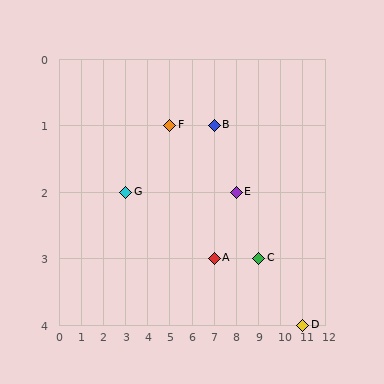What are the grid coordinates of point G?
Point G is at grid coordinates (3, 2).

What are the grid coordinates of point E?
Point E is at grid coordinates (8, 2).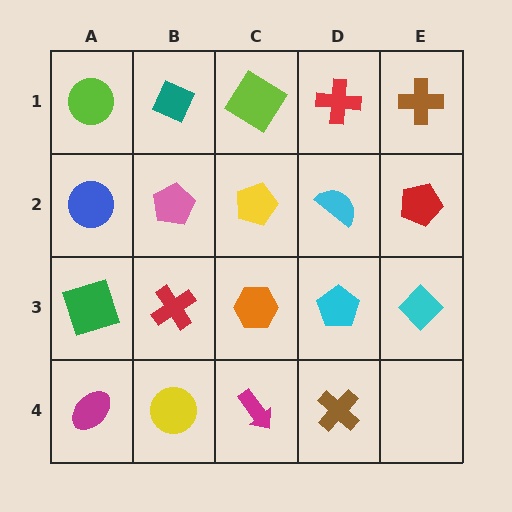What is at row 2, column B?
A pink pentagon.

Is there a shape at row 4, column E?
No, that cell is empty.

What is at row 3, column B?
A red cross.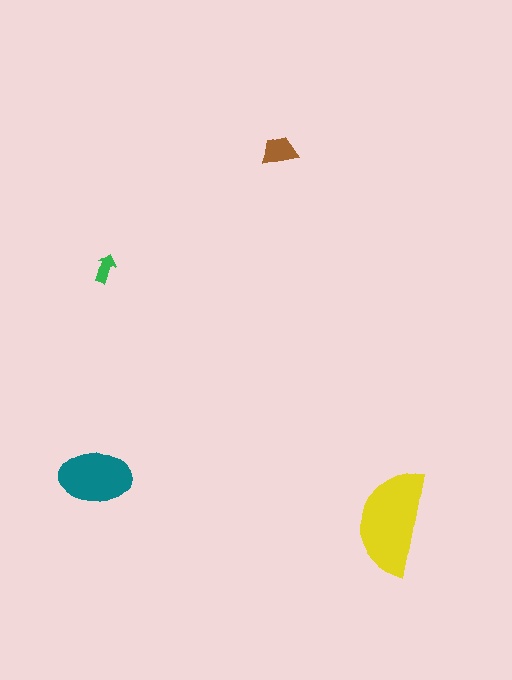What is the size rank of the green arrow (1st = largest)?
4th.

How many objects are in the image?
There are 4 objects in the image.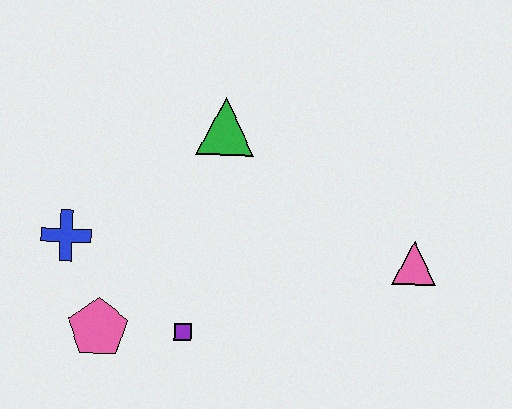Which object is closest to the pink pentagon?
The purple square is closest to the pink pentagon.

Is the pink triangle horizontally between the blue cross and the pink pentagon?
No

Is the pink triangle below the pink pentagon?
No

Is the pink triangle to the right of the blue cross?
Yes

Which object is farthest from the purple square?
The pink triangle is farthest from the purple square.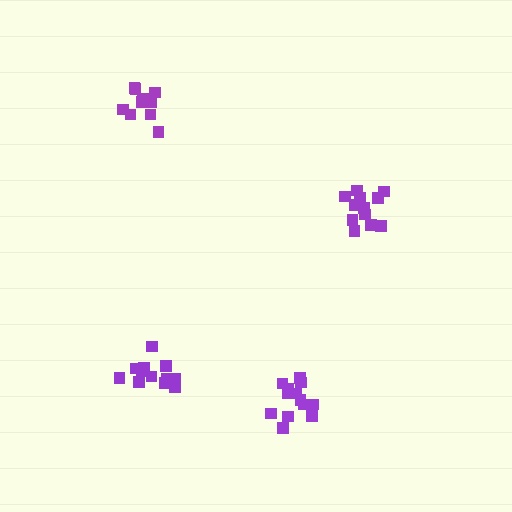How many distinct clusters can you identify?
There are 4 distinct clusters.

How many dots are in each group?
Group 1: 13 dots, Group 2: 13 dots, Group 3: 12 dots, Group 4: 10 dots (48 total).